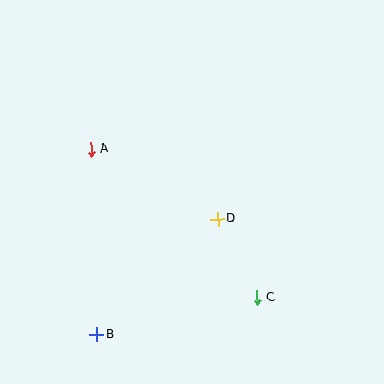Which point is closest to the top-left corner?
Point A is closest to the top-left corner.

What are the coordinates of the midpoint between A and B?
The midpoint between A and B is at (94, 242).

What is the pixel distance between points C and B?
The distance between C and B is 165 pixels.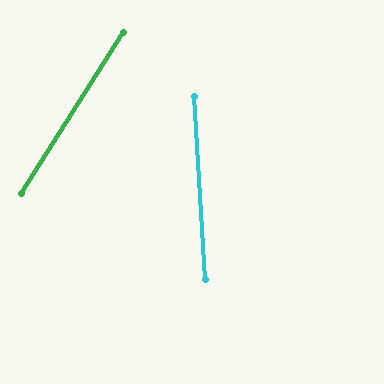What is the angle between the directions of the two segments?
Approximately 35 degrees.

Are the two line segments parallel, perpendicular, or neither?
Neither parallel nor perpendicular — they differ by about 35°.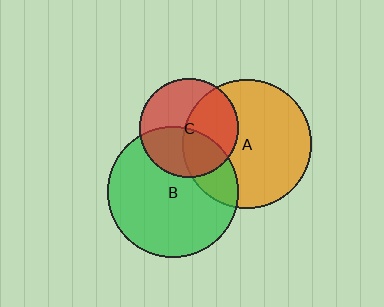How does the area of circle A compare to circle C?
Approximately 1.7 times.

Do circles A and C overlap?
Yes.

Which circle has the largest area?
Circle B (green).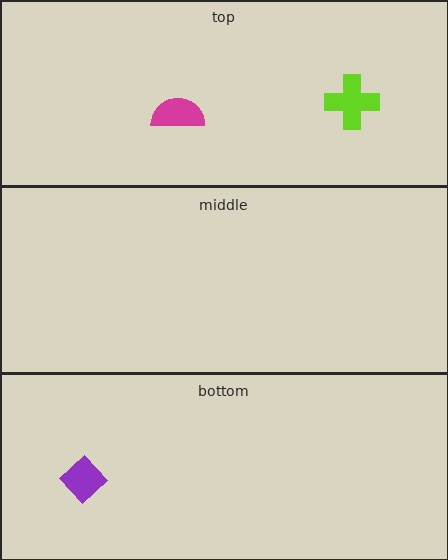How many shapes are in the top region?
2.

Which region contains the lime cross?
The top region.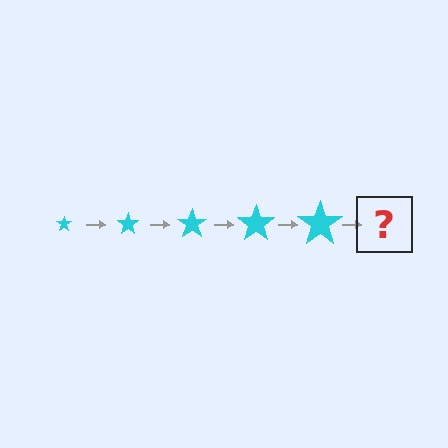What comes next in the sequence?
The next element should be a cyan star, larger than the previous one.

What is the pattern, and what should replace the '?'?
The pattern is that the star gets progressively larger each step. The '?' should be a cyan star, larger than the previous one.